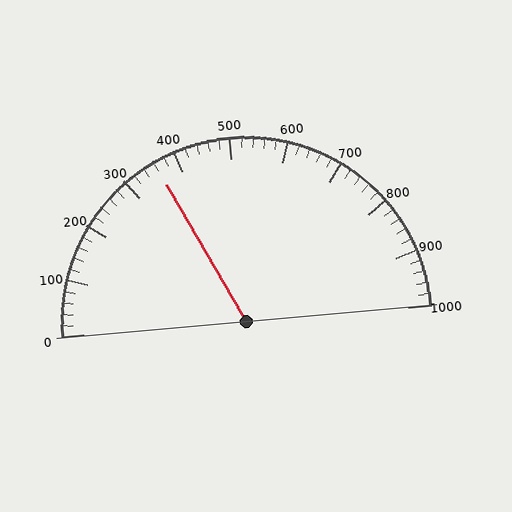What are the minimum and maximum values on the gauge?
The gauge ranges from 0 to 1000.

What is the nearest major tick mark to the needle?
The nearest major tick mark is 400.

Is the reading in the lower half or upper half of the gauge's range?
The reading is in the lower half of the range (0 to 1000).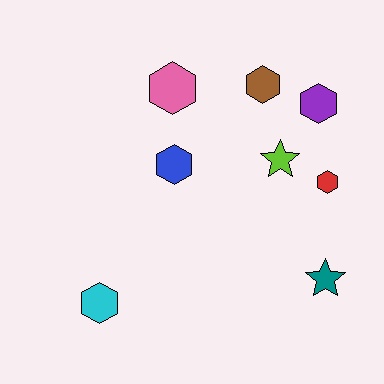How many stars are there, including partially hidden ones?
There are 2 stars.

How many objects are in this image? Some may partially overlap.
There are 8 objects.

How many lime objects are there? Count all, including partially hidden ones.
There is 1 lime object.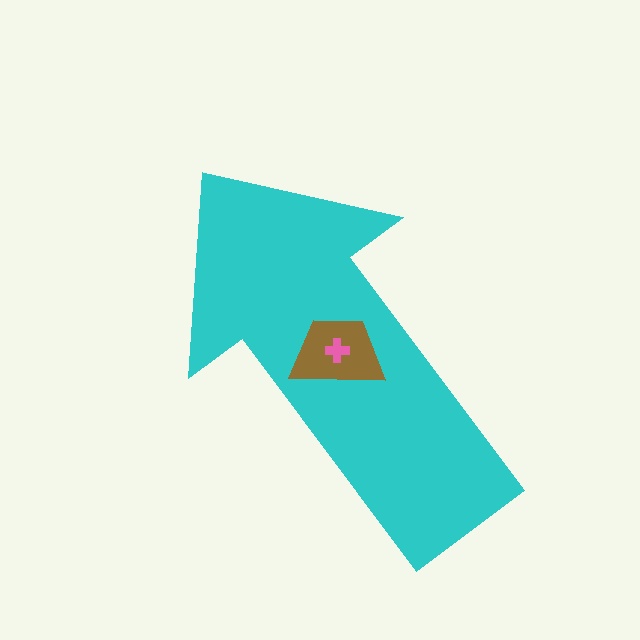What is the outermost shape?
The cyan arrow.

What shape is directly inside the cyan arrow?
The brown trapezoid.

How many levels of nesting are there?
3.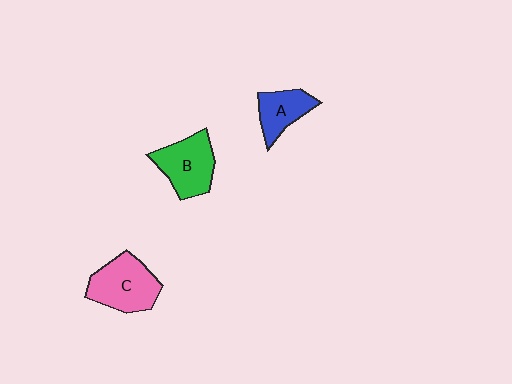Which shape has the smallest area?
Shape A (blue).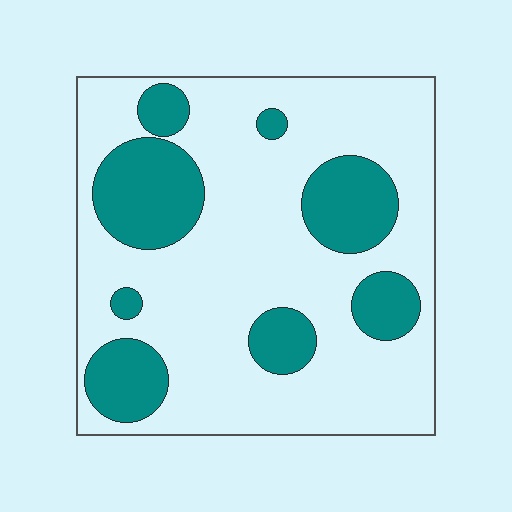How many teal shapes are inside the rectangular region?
8.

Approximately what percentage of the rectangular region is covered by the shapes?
Approximately 25%.